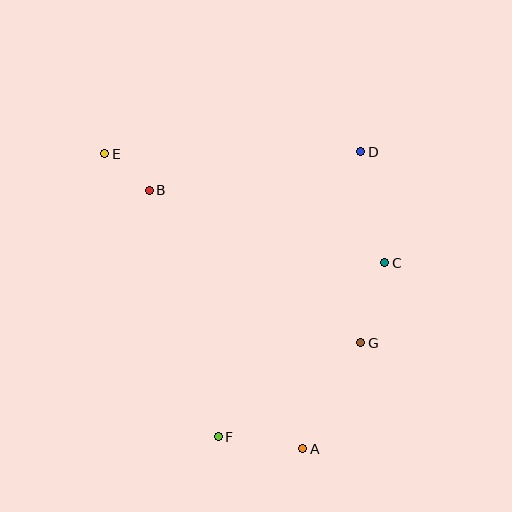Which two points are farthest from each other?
Points A and E are farthest from each other.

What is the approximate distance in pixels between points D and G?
The distance between D and G is approximately 191 pixels.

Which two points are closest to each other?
Points B and E are closest to each other.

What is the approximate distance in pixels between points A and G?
The distance between A and G is approximately 121 pixels.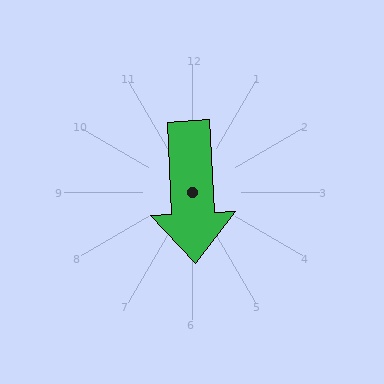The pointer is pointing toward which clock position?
Roughly 6 o'clock.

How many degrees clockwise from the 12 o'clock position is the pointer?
Approximately 177 degrees.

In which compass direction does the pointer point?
South.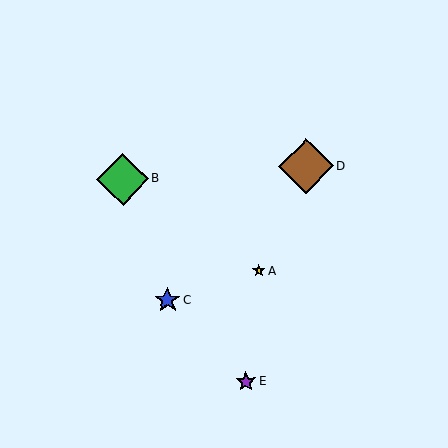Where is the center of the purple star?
The center of the purple star is at (246, 381).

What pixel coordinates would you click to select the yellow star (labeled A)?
Click at (259, 271) to select the yellow star A.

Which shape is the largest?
The brown diamond (labeled D) is the largest.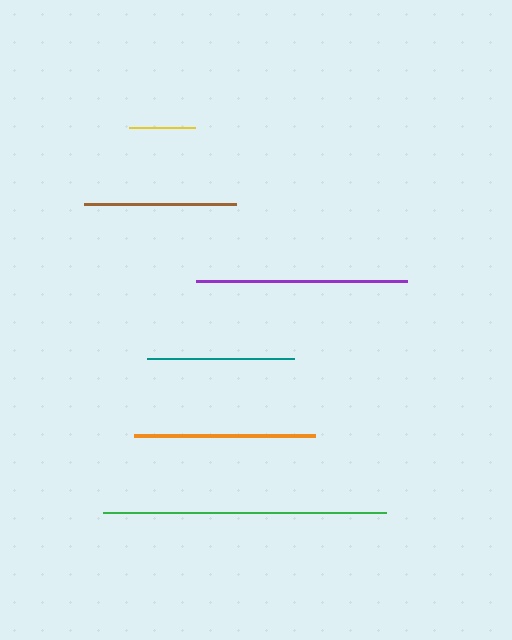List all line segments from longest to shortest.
From longest to shortest: green, purple, orange, brown, teal, yellow.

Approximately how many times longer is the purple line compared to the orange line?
The purple line is approximately 1.2 times the length of the orange line.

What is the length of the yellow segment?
The yellow segment is approximately 66 pixels long.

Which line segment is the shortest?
The yellow line is the shortest at approximately 66 pixels.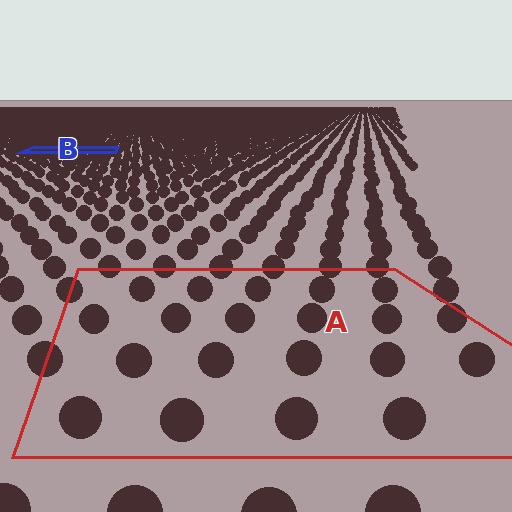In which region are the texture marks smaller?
The texture marks are smaller in region B, because it is farther away.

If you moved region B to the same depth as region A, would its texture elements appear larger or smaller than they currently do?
They would appear larger. At a closer depth, the same texture elements are projected at a bigger on-screen size.